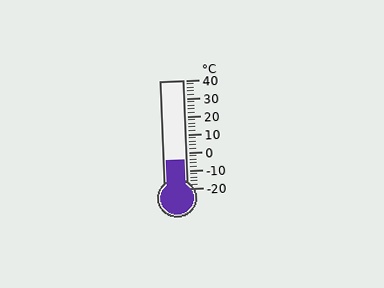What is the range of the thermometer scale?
The thermometer scale ranges from -20°C to 40°C.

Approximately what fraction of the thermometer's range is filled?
The thermometer is filled to approximately 25% of its range.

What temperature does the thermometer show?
The thermometer shows approximately -4°C.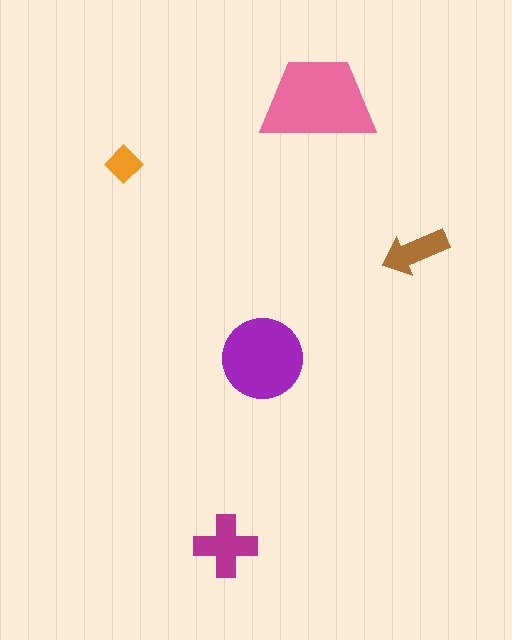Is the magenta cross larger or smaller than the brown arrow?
Larger.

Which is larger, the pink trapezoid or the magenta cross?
The pink trapezoid.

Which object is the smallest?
The orange diamond.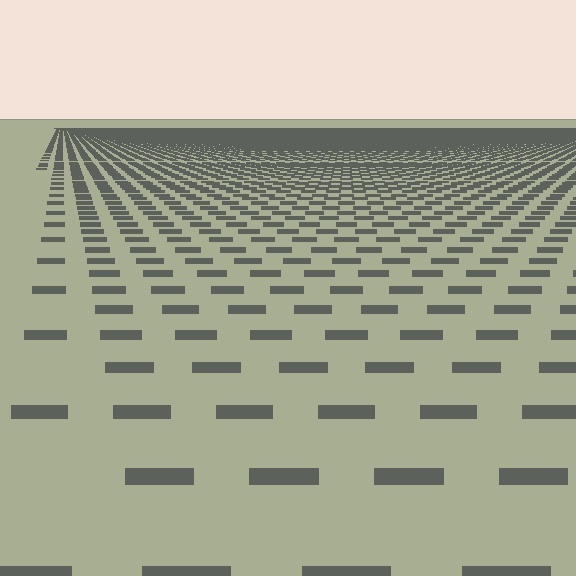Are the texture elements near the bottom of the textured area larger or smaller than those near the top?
Larger. Near the bottom, elements are closer to the viewer and appear at a bigger on-screen size.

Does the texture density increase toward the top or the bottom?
Density increases toward the top.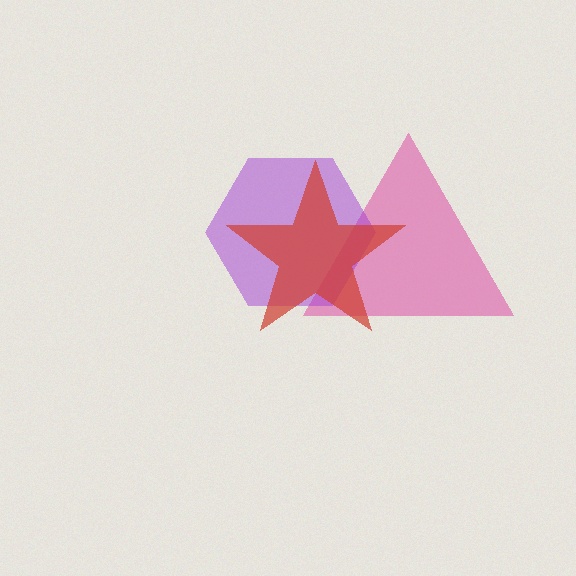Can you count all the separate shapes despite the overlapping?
Yes, there are 3 separate shapes.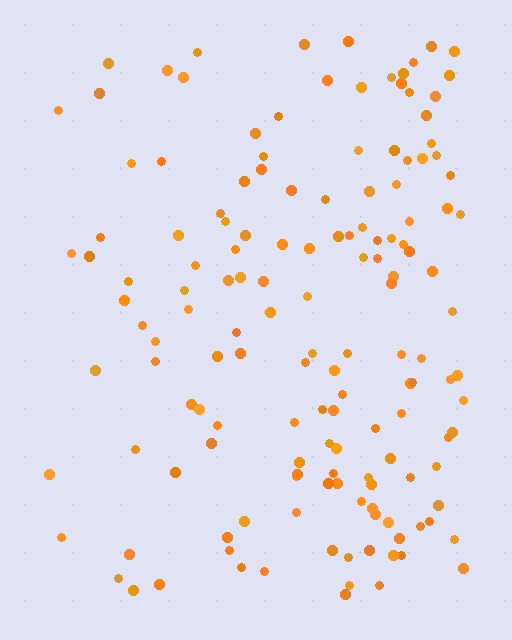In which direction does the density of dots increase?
From left to right, with the right side densest.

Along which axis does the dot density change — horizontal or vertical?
Horizontal.